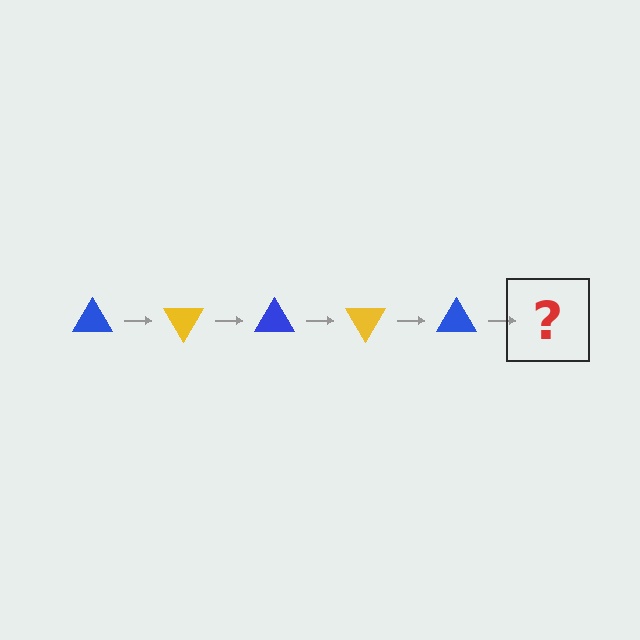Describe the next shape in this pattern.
It should be a yellow triangle, rotated 300 degrees from the start.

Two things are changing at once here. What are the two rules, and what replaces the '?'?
The two rules are that it rotates 60 degrees each step and the color cycles through blue and yellow. The '?' should be a yellow triangle, rotated 300 degrees from the start.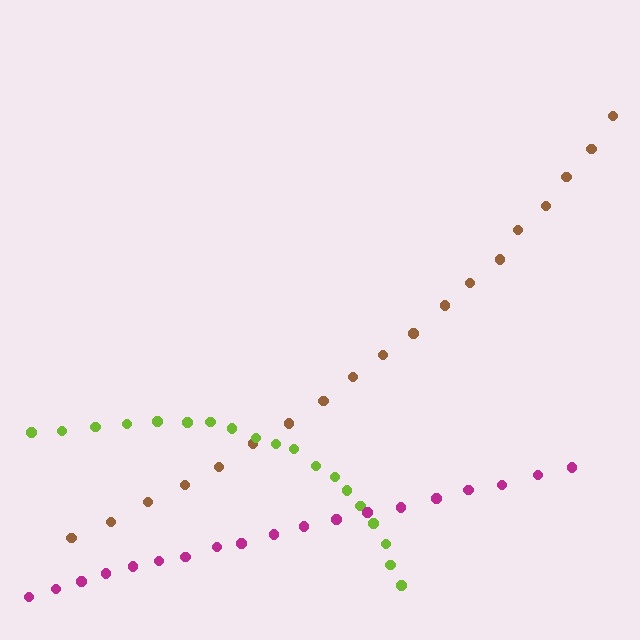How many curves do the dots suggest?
There are 3 distinct paths.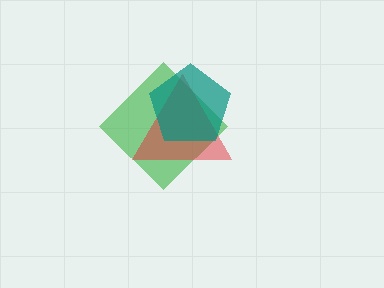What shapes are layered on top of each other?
The layered shapes are: a green diamond, a red triangle, a teal pentagon.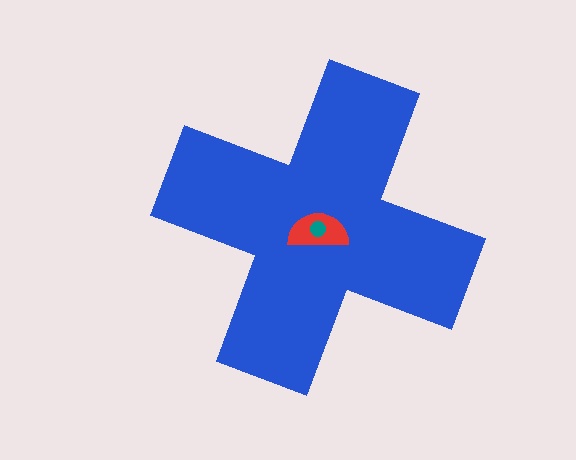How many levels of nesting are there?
3.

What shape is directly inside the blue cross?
The red semicircle.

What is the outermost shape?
The blue cross.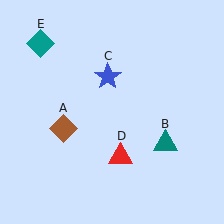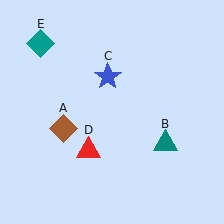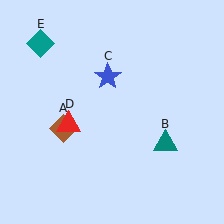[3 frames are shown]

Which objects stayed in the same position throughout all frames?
Brown diamond (object A) and teal triangle (object B) and blue star (object C) and teal diamond (object E) remained stationary.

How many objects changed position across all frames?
1 object changed position: red triangle (object D).